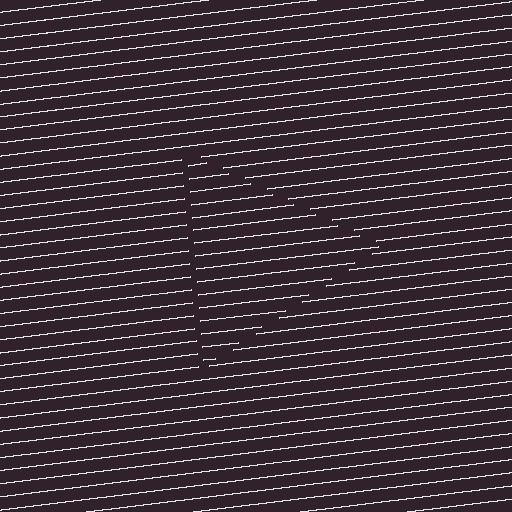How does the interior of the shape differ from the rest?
The interior of the shape contains the same grating, shifted by half a period — the contour is defined by the phase discontinuity where line-ends from the inner and outer gratings abut.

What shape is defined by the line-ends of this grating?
An illusory triangle. The interior of the shape contains the same grating, shifted by half a period — the contour is defined by the phase discontinuity where line-ends from the inner and outer gratings abut.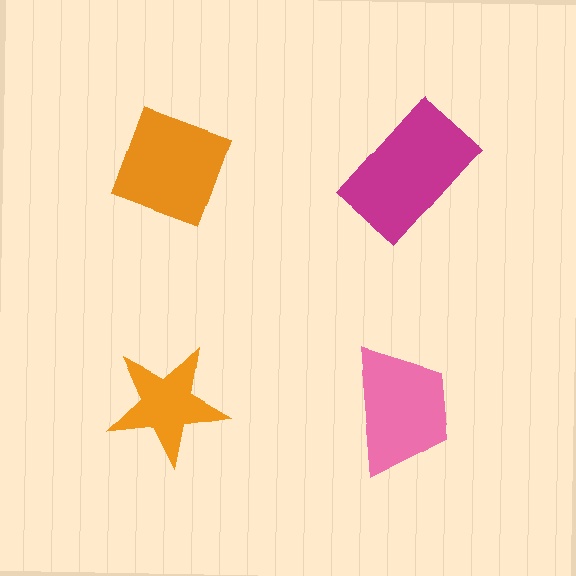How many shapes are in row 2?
2 shapes.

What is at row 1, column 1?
An orange diamond.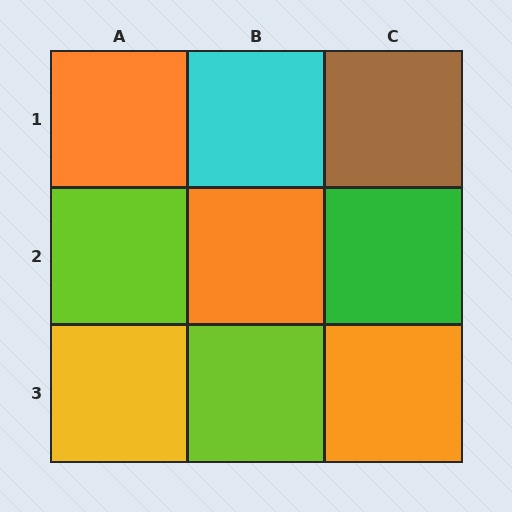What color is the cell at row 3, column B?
Lime.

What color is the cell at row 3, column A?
Yellow.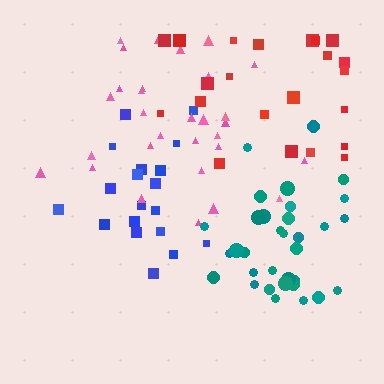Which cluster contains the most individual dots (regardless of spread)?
Teal (33).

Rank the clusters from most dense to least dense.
teal, blue, pink, red.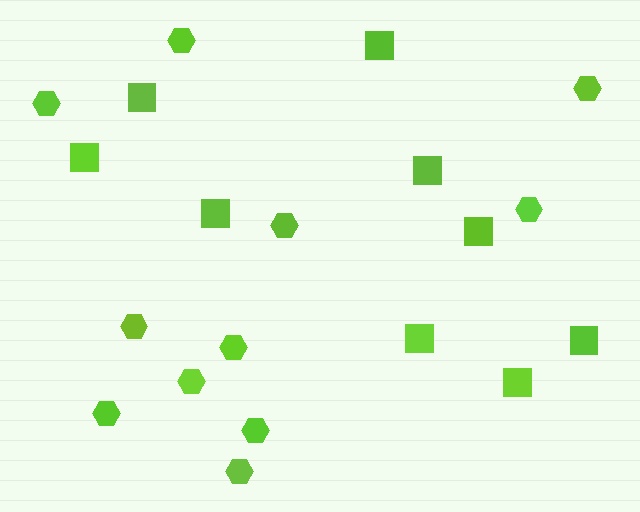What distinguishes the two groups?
There are 2 groups: one group of squares (9) and one group of hexagons (11).